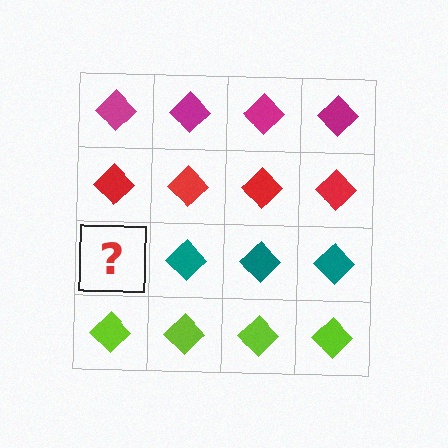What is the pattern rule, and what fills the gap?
The rule is that each row has a consistent color. The gap should be filled with a teal diamond.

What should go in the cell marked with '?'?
The missing cell should contain a teal diamond.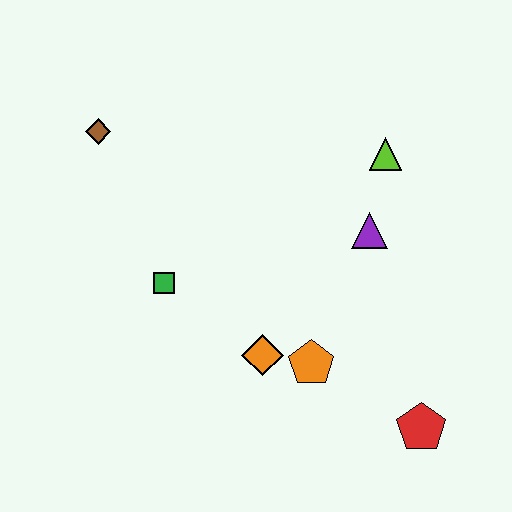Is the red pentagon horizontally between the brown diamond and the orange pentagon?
No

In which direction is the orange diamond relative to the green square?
The orange diamond is to the right of the green square.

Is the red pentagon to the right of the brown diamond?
Yes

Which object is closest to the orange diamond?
The orange pentagon is closest to the orange diamond.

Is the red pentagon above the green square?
No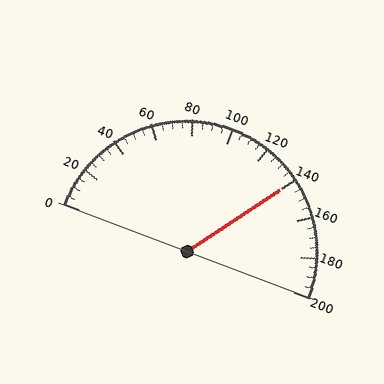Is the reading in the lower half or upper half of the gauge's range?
The reading is in the upper half of the range (0 to 200).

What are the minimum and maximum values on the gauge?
The gauge ranges from 0 to 200.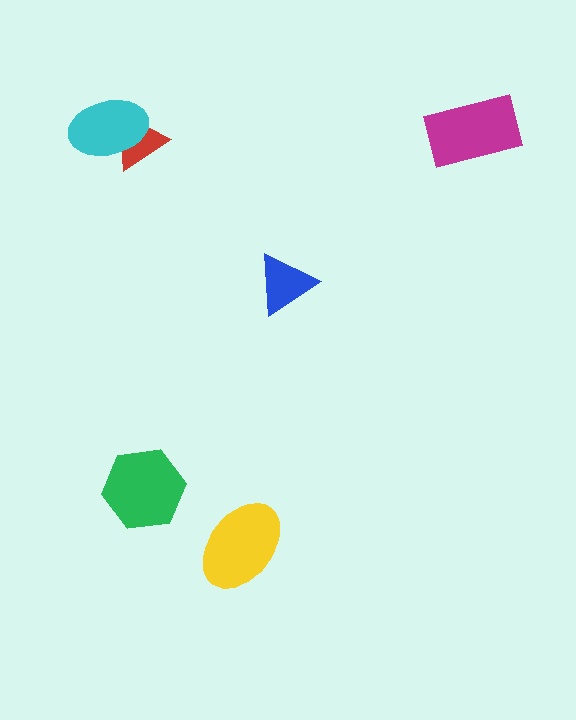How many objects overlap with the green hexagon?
0 objects overlap with the green hexagon.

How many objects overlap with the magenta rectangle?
0 objects overlap with the magenta rectangle.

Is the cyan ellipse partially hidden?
No, no other shape covers it.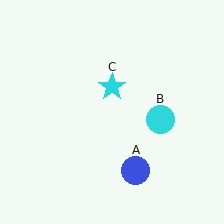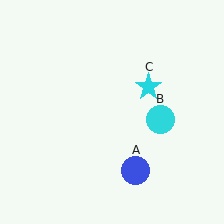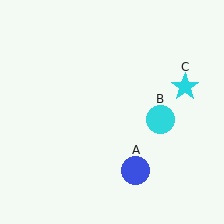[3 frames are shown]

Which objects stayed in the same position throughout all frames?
Blue circle (object A) and cyan circle (object B) remained stationary.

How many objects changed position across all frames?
1 object changed position: cyan star (object C).